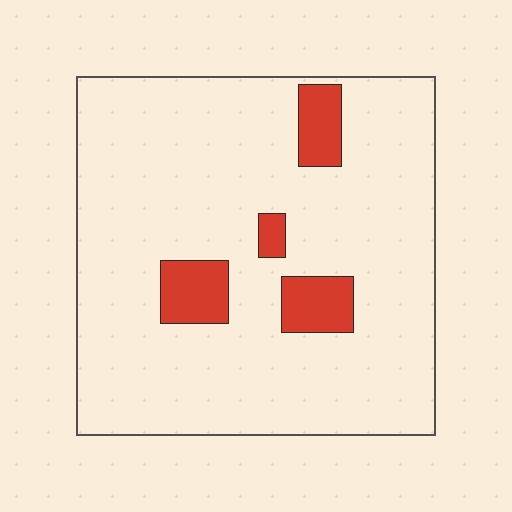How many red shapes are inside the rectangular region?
4.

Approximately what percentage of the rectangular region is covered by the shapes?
Approximately 10%.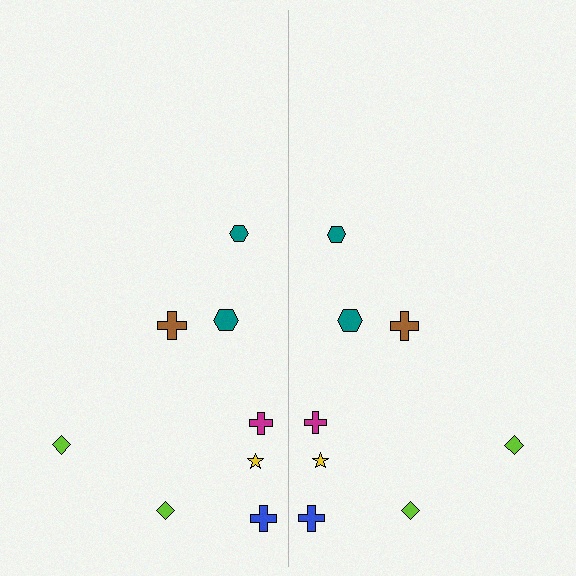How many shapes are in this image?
There are 16 shapes in this image.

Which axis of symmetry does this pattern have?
The pattern has a vertical axis of symmetry running through the center of the image.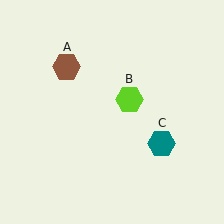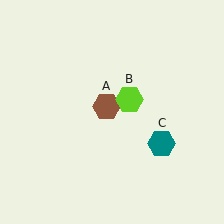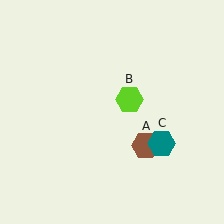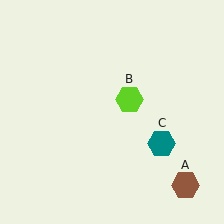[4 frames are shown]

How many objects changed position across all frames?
1 object changed position: brown hexagon (object A).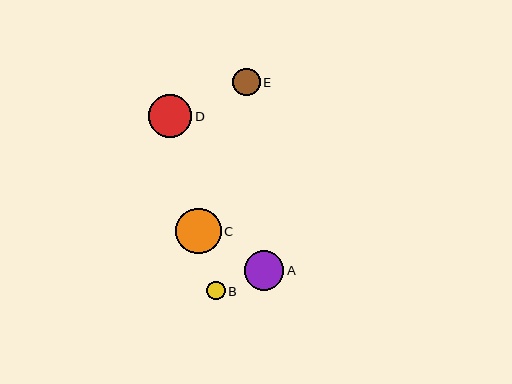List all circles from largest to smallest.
From largest to smallest: C, D, A, E, B.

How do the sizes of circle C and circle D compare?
Circle C and circle D are approximately the same size.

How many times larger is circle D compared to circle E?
Circle D is approximately 1.6 times the size of circle E.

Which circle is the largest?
Circle C is the largest with a size of approximately 46 pixels.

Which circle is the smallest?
Circle B is the smallest with a size of approximately 19 pixels.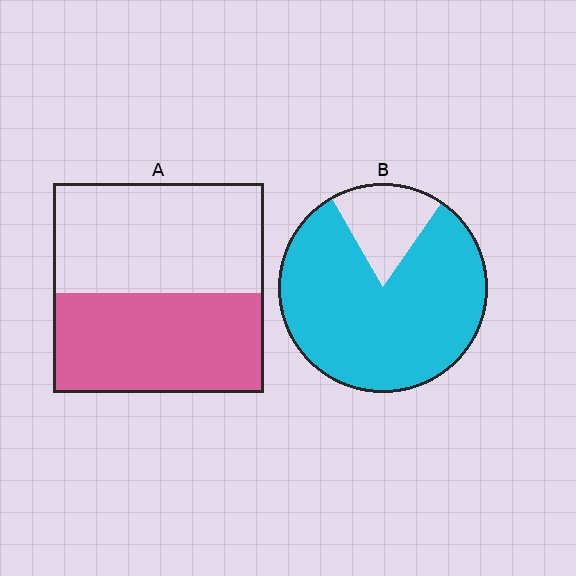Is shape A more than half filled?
Roughly half.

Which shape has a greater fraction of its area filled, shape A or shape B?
Shape B.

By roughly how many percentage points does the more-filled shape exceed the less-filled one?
By roughly 35 percentage points (B over A).